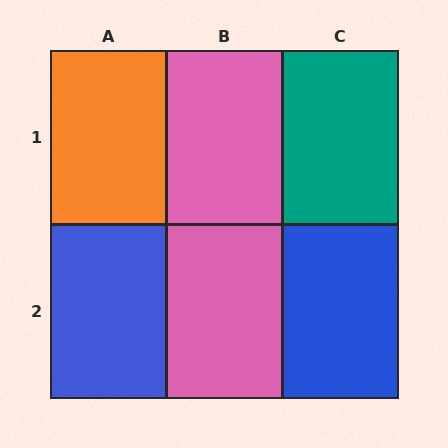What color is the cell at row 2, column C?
Blue.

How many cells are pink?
2 cells are pink.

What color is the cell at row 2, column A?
Blue.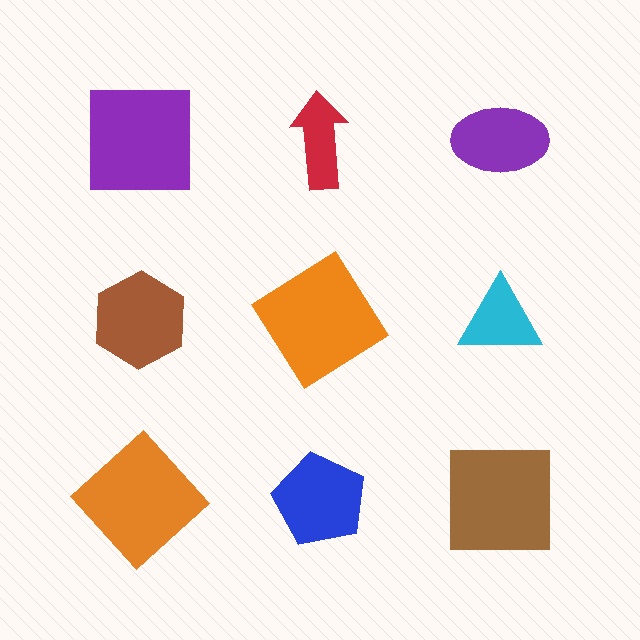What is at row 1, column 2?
A red arrow.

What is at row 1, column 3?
A purple ellipse.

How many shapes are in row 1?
3 shapes.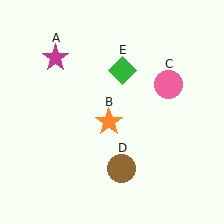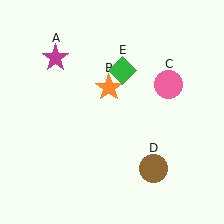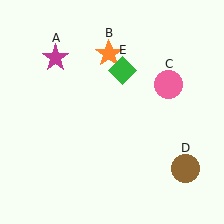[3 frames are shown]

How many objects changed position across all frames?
2 objects changed position: orange star (object B), brown circle (object D).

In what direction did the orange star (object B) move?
The orange star (object B) moved up.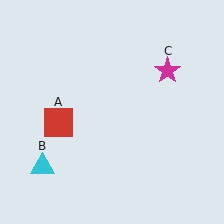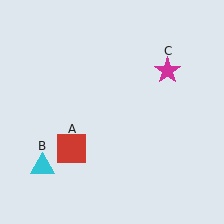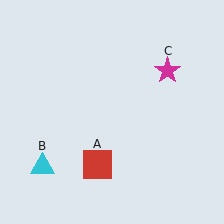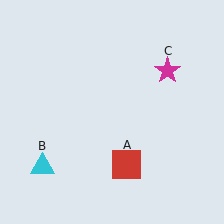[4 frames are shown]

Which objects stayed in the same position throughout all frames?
Cyan triangle (object B) and magenta star (object C) remained stationary.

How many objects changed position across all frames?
1 object changed position: red square (object A).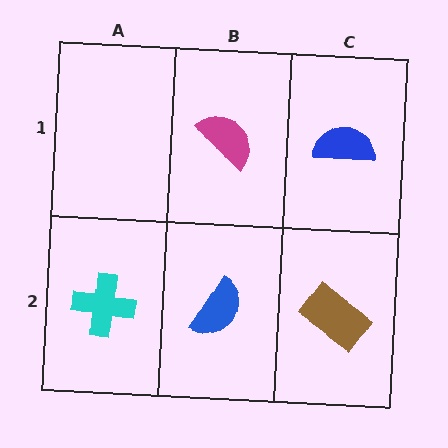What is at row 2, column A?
A cyan cross.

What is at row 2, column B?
A blue semicircle.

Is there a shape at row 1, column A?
No, that cell is empty.